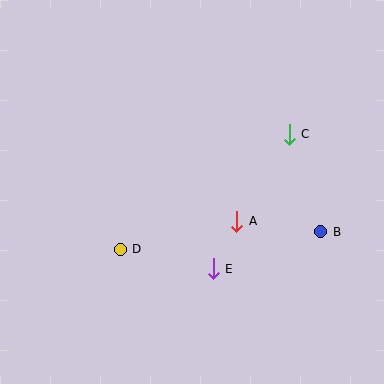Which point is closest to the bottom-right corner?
Point B is closest to the bottom-right corner.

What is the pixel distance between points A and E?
The distance between A and E is 53 pixels.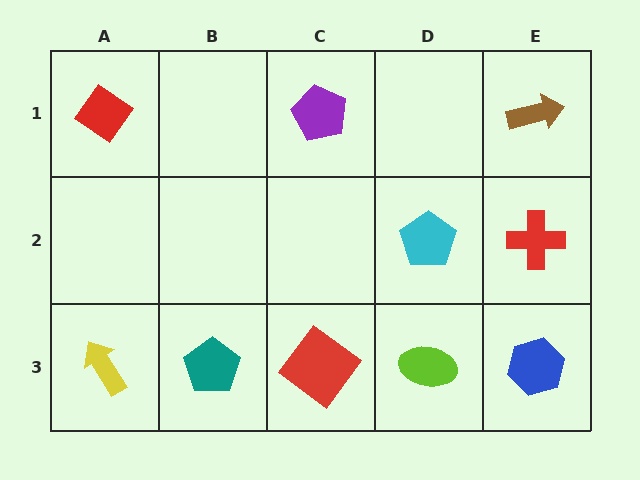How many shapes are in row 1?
3 shapes.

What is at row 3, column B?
A teal pentagon.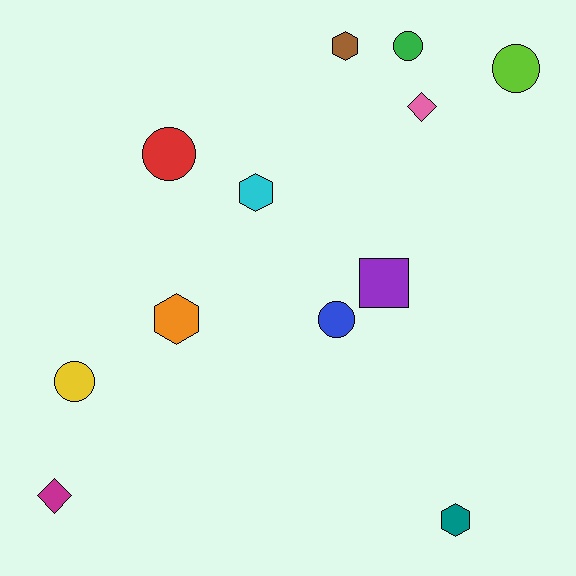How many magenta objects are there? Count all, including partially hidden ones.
There is 1 magenta object.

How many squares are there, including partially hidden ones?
There is 1 square.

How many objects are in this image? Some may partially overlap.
There are 12 objects.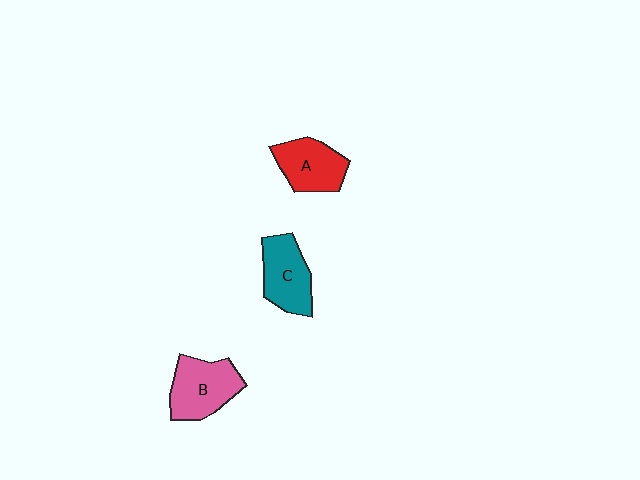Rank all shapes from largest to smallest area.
From largest to smallest: B (pink), C (teal), A (red).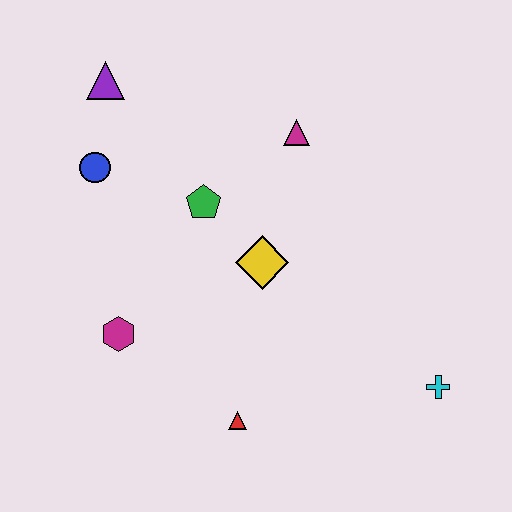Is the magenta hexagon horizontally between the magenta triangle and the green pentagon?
No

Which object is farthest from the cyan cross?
The purple triangle is farthest from the cyan cross.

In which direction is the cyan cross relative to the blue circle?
The cyan cross is to the right of the blue circle.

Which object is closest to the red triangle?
The magenta hexagon is closest to the red triangle.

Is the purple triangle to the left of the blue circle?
No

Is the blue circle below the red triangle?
No